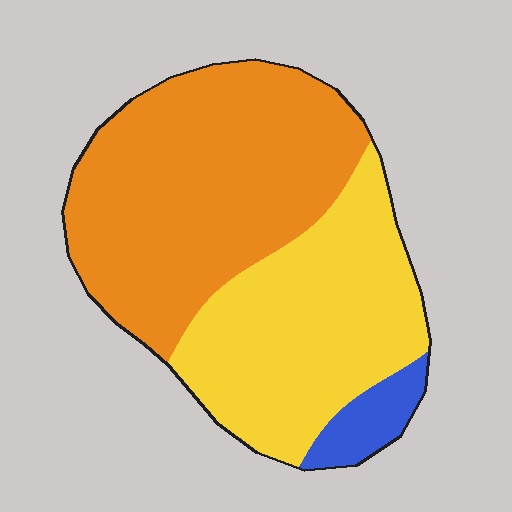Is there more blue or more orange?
Orange.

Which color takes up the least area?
Blue, at roughly 5%.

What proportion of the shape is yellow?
Yellow covers 41% of the shape.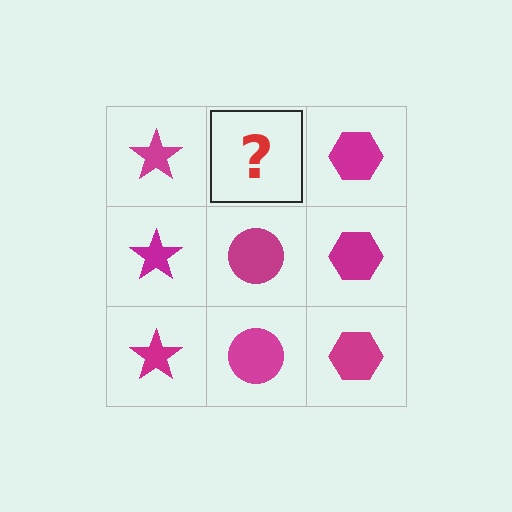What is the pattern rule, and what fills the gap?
The rule is that each column has a consistent shape. The gap should be filled with a magenta circle.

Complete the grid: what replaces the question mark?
The question mark should be replaced with a magenta circle.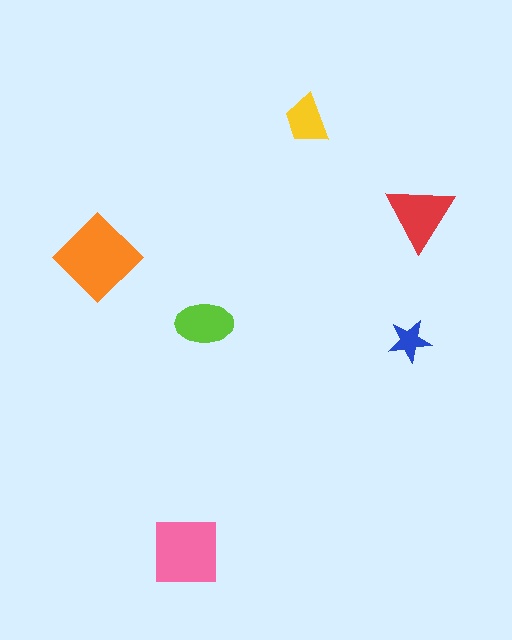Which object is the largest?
The orange diamond.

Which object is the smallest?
The blue star.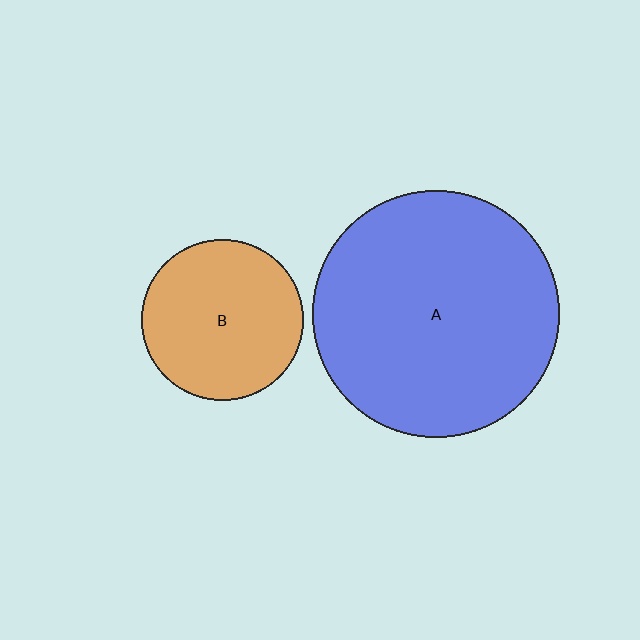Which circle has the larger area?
Circle A (blue).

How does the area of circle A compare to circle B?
Approximately 2.3 times.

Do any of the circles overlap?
No, none of the circles overlap.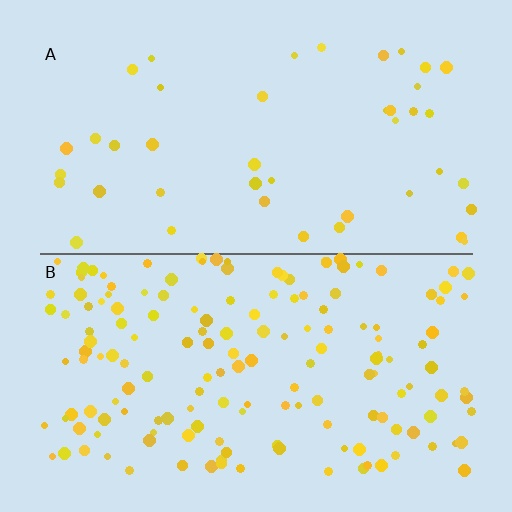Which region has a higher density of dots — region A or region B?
B (the bottom).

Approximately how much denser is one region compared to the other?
Approximately 3.7× — region B over region A.